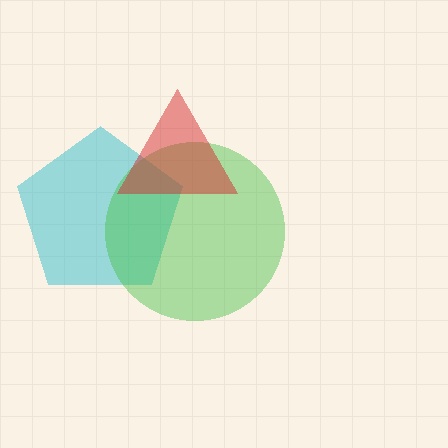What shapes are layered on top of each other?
The layered shapes are: a cyan pentagon, a green circle, a red triangle.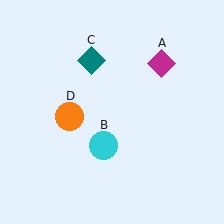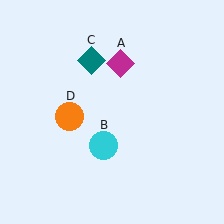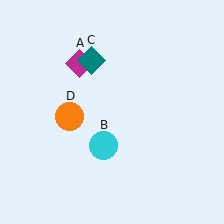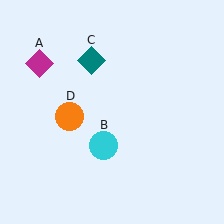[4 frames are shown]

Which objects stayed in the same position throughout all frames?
Cyan circle (object B) and teal diamond (object C) and orange circle (object D) remained stationary.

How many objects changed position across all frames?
1 object changed position: magenta diamond (object A).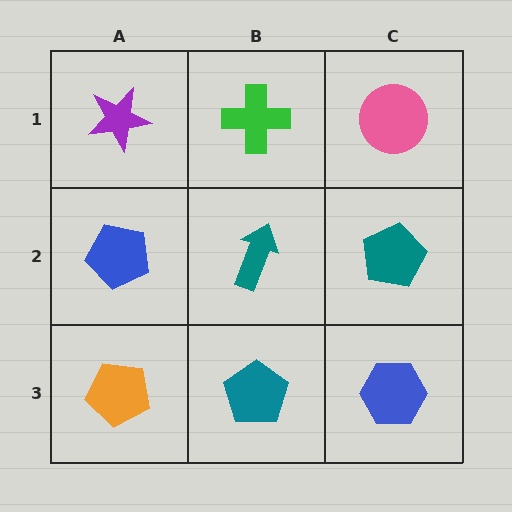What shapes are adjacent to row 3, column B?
A teal arrow (row 2, column B), an orange pentagon (row 3, column A), a blue hexagon (row 3, column C).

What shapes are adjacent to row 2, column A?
A purple star (row 1, column A), an orange pentagon (row 3, column A), a teal arrow (row 2, column B).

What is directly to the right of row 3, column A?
A teal pentagon.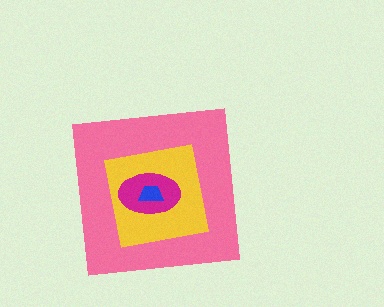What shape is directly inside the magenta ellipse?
The blue trapezoid.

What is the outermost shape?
The pink square.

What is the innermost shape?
The blue trapezoid.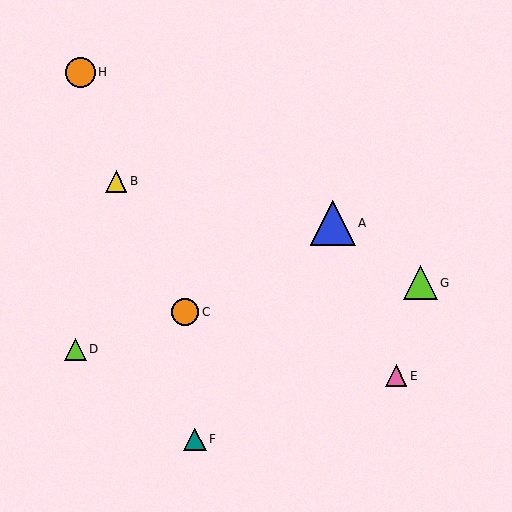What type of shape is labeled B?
Shape B is a yellow triangle.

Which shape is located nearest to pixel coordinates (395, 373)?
The pink triangle (labeled E) at (396, 376) is nearest to that location.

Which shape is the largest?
The blue triangle (labeled A) is the largest.